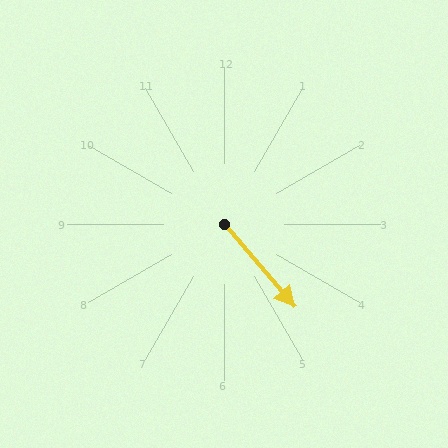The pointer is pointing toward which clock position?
Roughly 5 o'clock.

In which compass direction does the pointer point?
Southeast.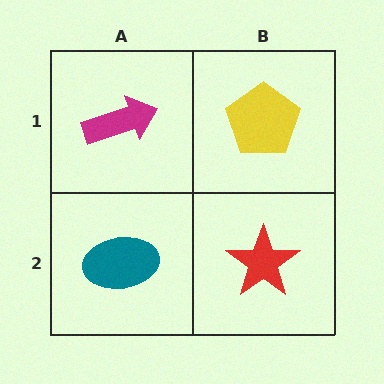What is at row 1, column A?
A magenta arrow.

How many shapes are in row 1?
2 shapes.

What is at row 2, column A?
A teal ellipse.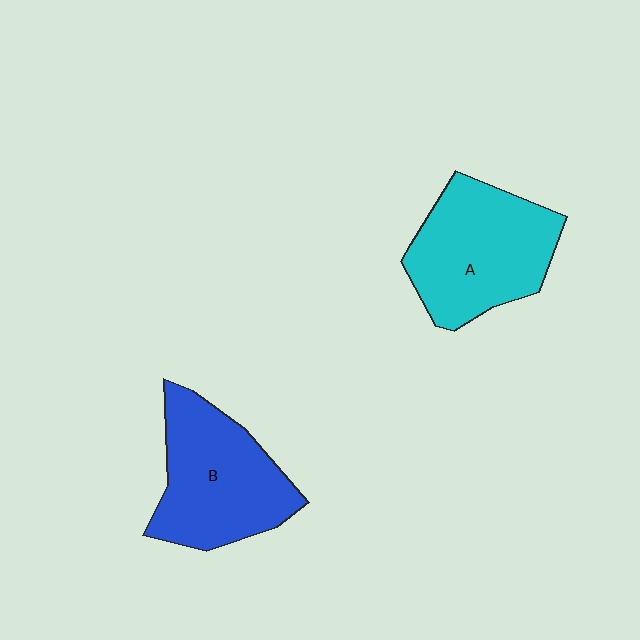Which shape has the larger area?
Shape A (cyan).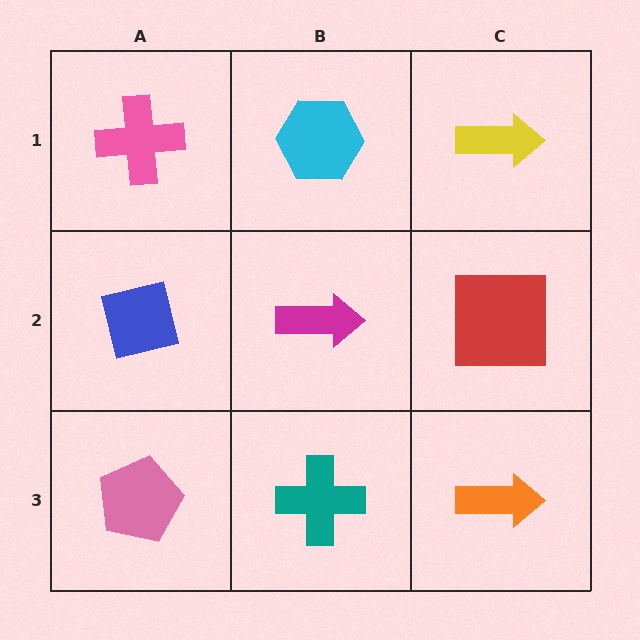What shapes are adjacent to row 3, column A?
A blue square (row 2, column A), a teal cross (row 3, column B).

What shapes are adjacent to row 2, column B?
A cyan hexagon (row 1, column B), a teal cross (row 3, column B), a blue square (row 2, column A), a red square (row 2, column C).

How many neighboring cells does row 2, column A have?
3.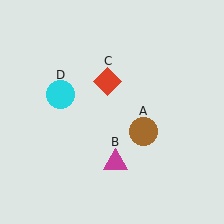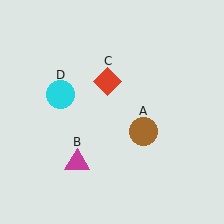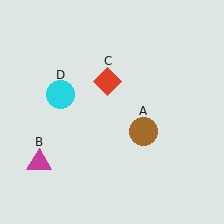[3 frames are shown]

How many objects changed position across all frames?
1 object changed position: magenta triangle (object B).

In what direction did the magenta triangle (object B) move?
The magenta triangle (object B) moved left.